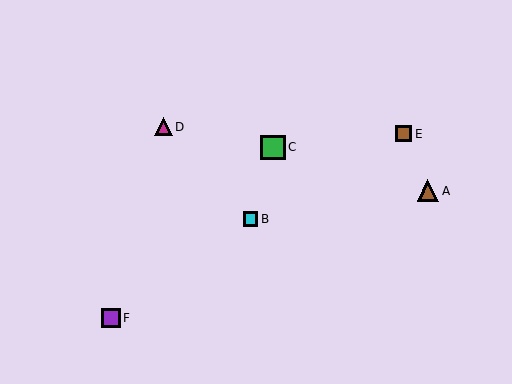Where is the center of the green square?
The center of the green square is at (273, 147).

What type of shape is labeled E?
Shape E is a brown square.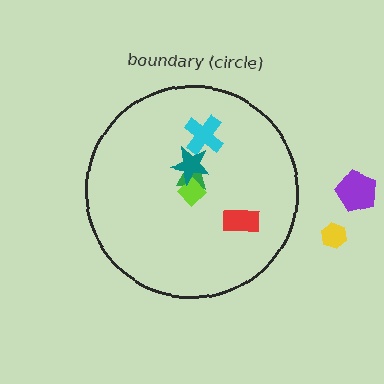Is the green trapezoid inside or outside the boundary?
Inside.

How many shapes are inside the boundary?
5 inside, 2 outside.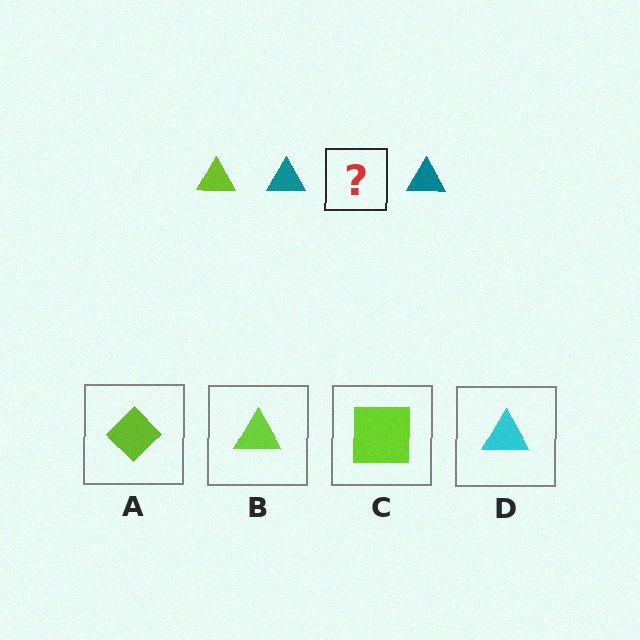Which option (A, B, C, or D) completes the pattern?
B.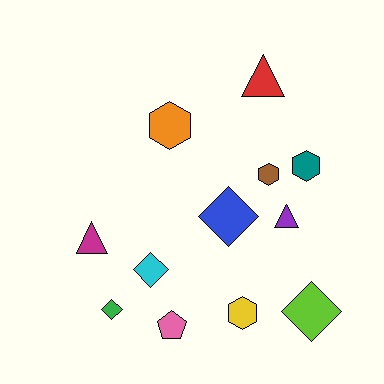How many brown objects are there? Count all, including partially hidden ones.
There is 1 brown object.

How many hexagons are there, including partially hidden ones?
There are 4 hexagons.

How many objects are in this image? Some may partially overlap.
There are 12 objects.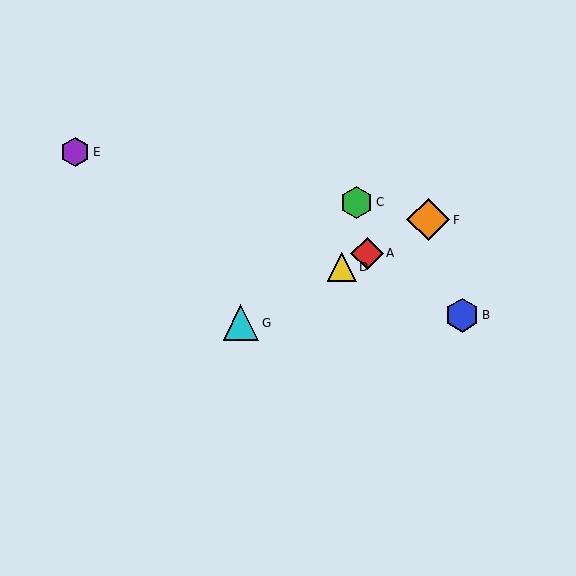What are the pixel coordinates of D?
Object D is at (342, 267).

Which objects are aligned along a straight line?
Objects A, D, F, G are aligned along a straight line.